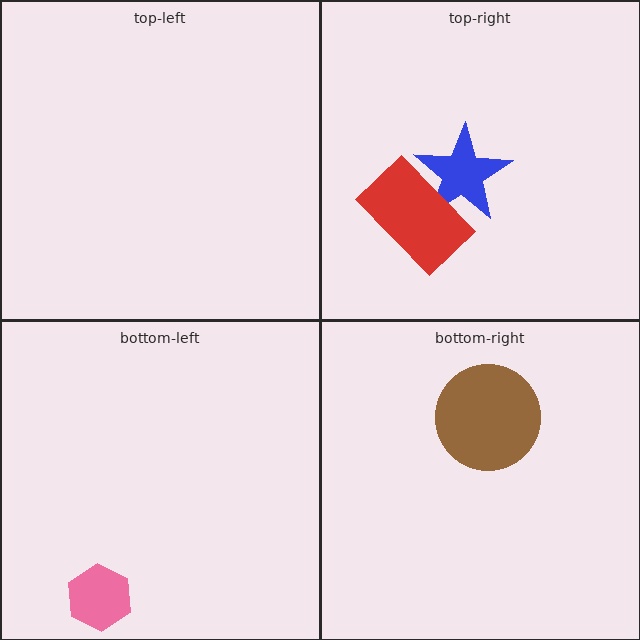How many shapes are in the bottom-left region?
1.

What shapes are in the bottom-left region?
The pink hexagon.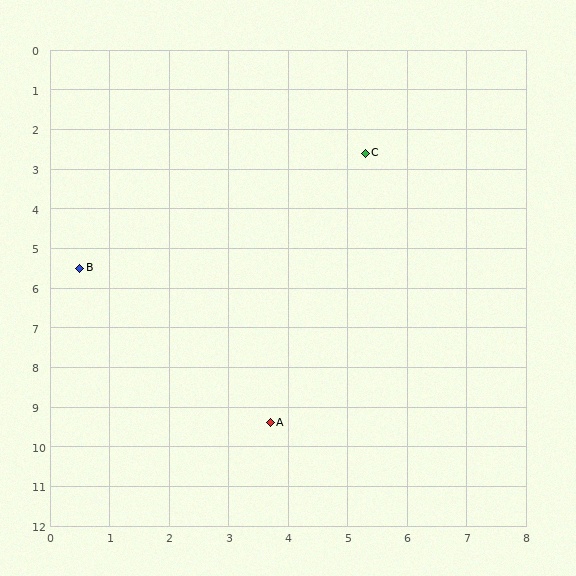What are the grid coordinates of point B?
Point B is at approximately (0.5, 5.5).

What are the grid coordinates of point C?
Point C is at approximately (5.3, 2.6).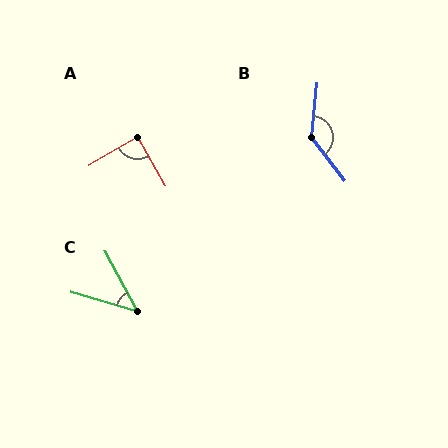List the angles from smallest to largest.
C (46°), A (89°), B (136°).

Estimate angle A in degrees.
Approximately 89 degrees.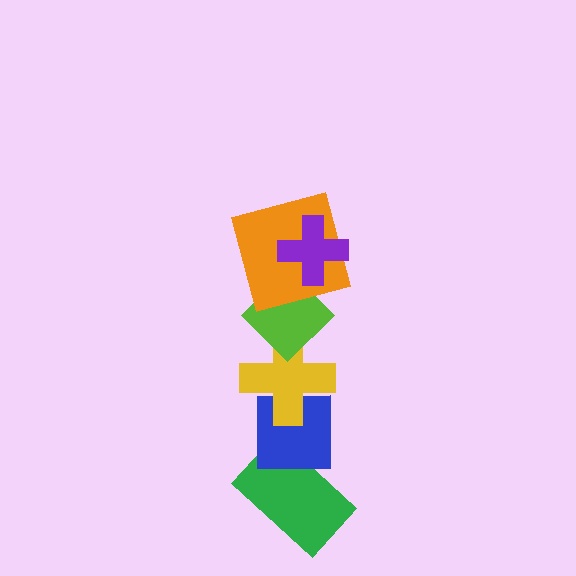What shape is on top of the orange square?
The purple cross is on top of the orange square.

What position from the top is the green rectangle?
The green rectangle is 6th from the top.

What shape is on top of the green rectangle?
The blue square is on top of the green rectangle.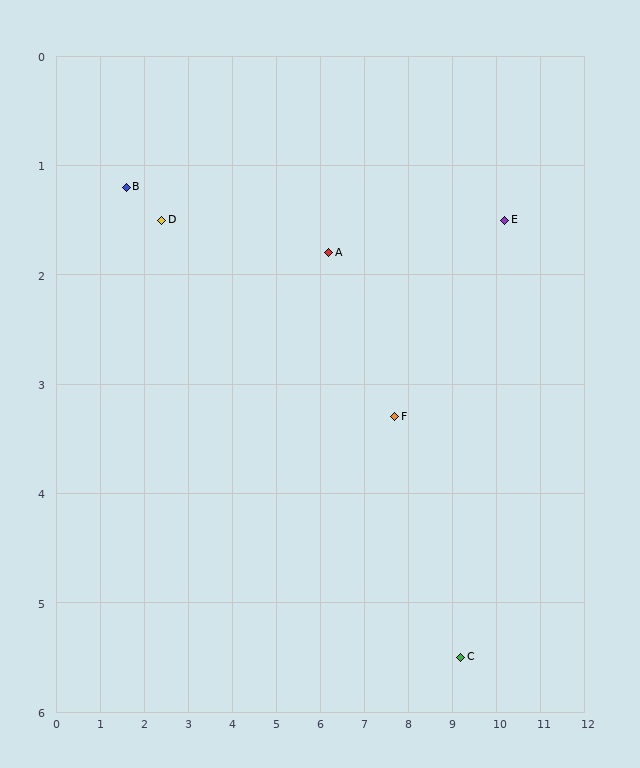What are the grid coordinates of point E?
Point E is at approximately (10.2, 1.5).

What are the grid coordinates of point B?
Point B is at approximately (1.6, 1.2).